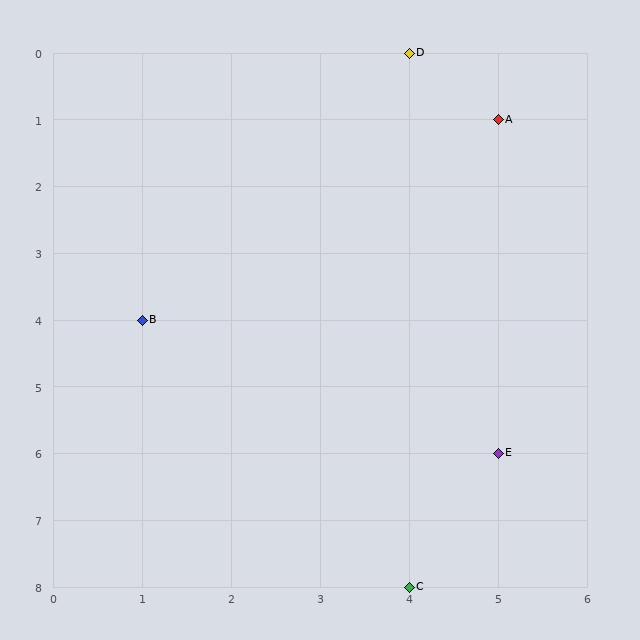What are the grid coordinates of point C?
Point C is at grid coordinates (4, 8).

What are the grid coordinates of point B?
Point B is at grid coordinates (1, 4).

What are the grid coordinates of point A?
Point A is at grid coordinates (5, 1).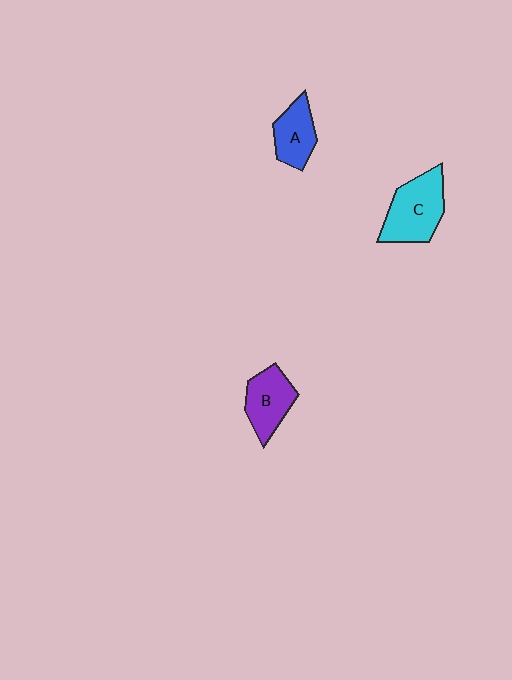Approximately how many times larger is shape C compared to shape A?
Approximately 1.5 times.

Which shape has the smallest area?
Shape A (blue).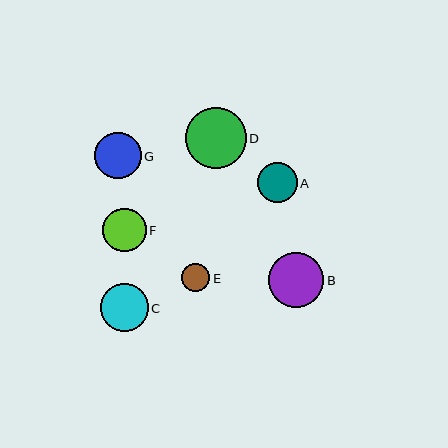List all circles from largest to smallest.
From largest to smallest: D, B, C, G, F, A, E.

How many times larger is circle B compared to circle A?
Circle B is approximately 1.4 times the size of circle A.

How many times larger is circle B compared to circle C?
Circle B is approximately 1.2 times the size of circle C.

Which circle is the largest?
Circle D is the largest with a size of approximately 61 pixels.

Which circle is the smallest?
Circle E is the smallest with a size of approximately 28 pixels.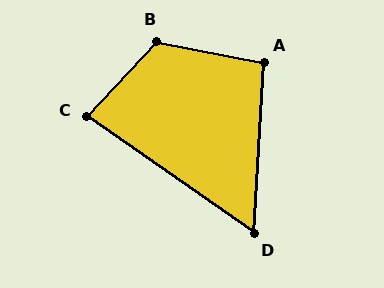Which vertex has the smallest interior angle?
D, at approximately 59 degrees.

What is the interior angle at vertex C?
Approximately 82 degrees (acute).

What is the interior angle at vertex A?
Approximately 98 degrees (obtuse).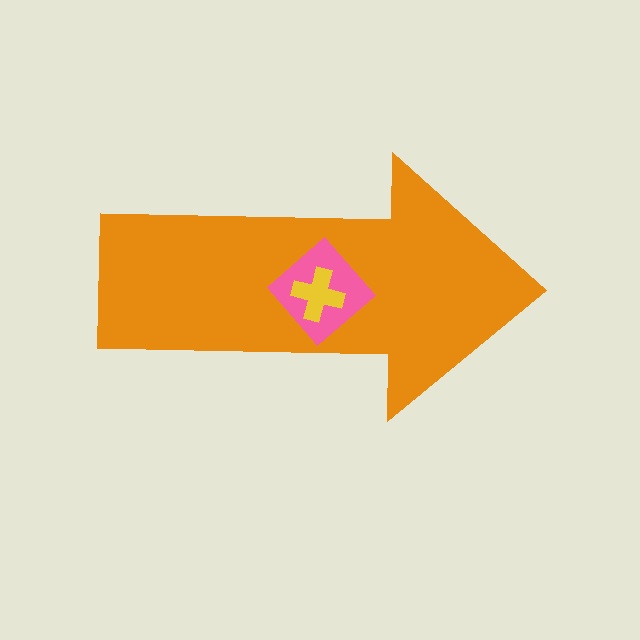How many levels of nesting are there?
3.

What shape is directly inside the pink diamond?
The yellow cross.